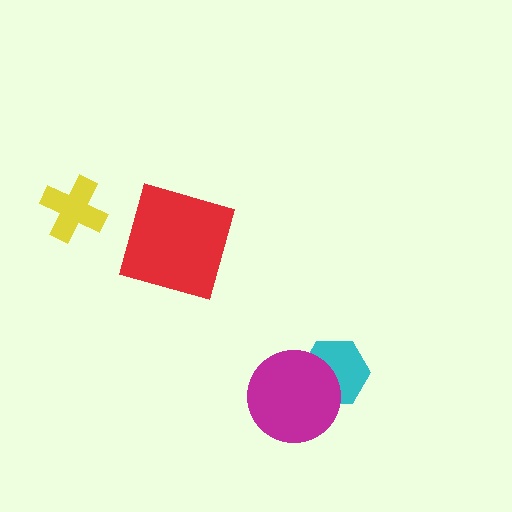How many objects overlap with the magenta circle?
1 object overlaps with the magenta circle.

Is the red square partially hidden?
No, no other shape covers it.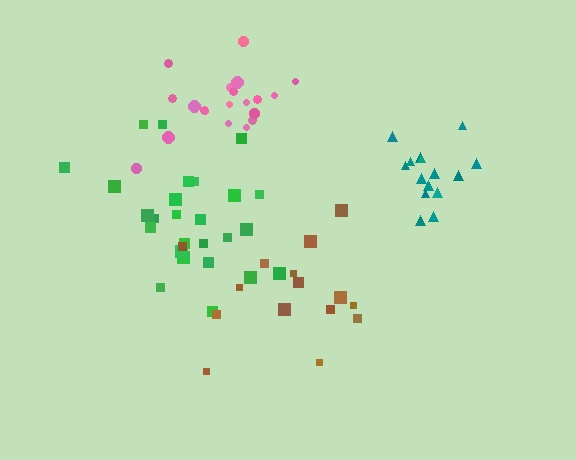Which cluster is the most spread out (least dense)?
Brown.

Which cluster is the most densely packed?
Teal.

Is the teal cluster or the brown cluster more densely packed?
Teal.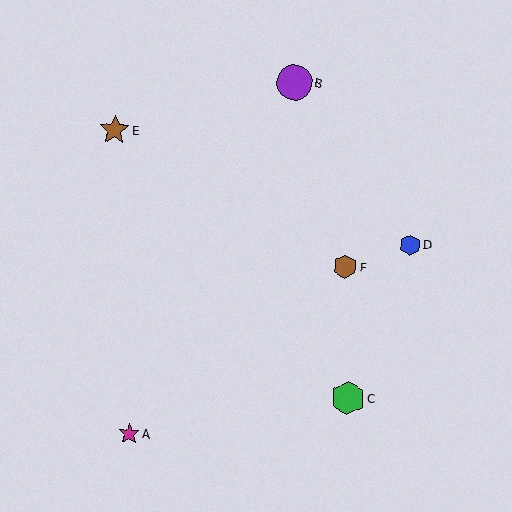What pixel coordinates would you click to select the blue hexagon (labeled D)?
Click at (410, 245) to select the blue hexagon D.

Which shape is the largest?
The purple circle (labeled B) is the largest.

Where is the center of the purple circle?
The center of the purple circle is at (294, 83).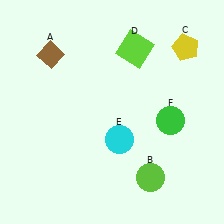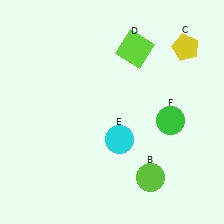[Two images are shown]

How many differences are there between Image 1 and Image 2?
There is 1 difference between the two images.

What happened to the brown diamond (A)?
The brown diamond (A) was removed in Image 2. It was in the top-left area of Image 1.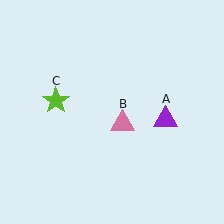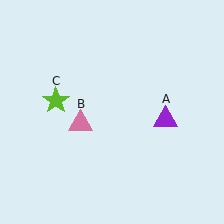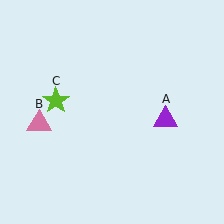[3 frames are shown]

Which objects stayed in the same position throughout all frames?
Purple triangle (object A) and lime star (object C) remained stationary.